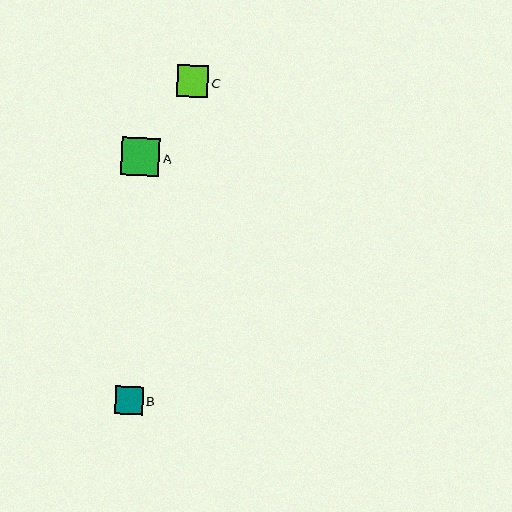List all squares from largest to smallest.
From largest to smallest: A, C, B.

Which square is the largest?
Square A is the largest with a size of approximately 38 pixels.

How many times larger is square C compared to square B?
Square C is approximately 1.1 times the size of square B.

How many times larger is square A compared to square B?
Square A is approximately 1.4 times the size of square B.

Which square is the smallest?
Square B is the smallest with a size of approximately 28 pixels.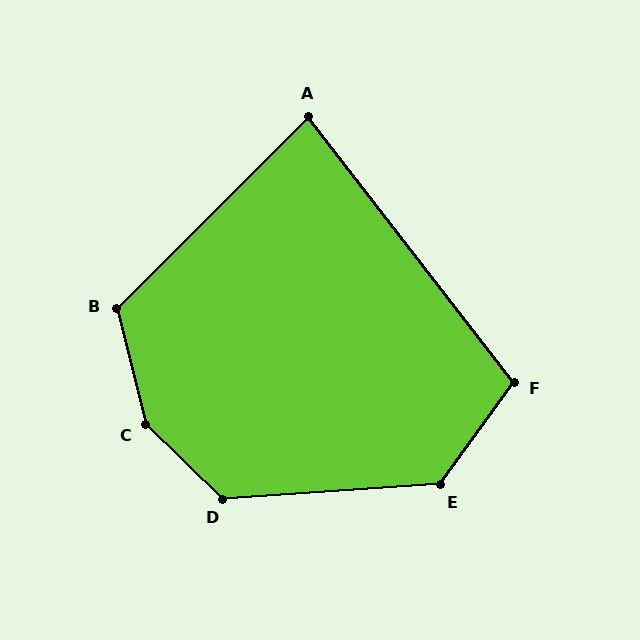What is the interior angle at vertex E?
Approximately 130 degrees (obtuse).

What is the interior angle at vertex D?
Approximately 132 degrees (obtuse).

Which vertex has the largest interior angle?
C, at approximately 148 degrees.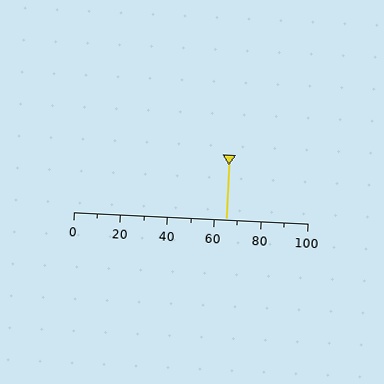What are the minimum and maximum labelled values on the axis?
The axis runs from 0 to 100.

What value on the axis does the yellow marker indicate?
The marker indicates approximately 65.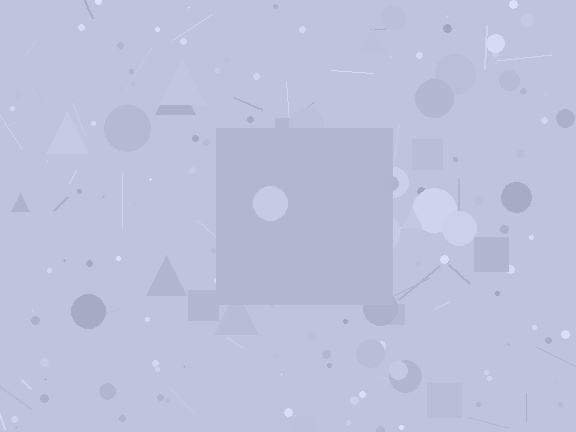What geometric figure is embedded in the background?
A square is embedded in the background.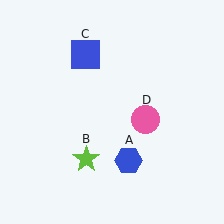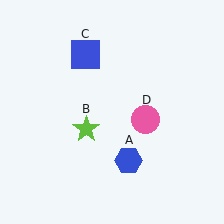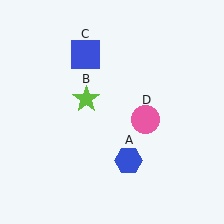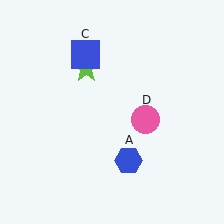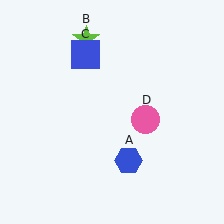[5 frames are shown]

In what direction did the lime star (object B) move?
The lime star (object B) moved up.